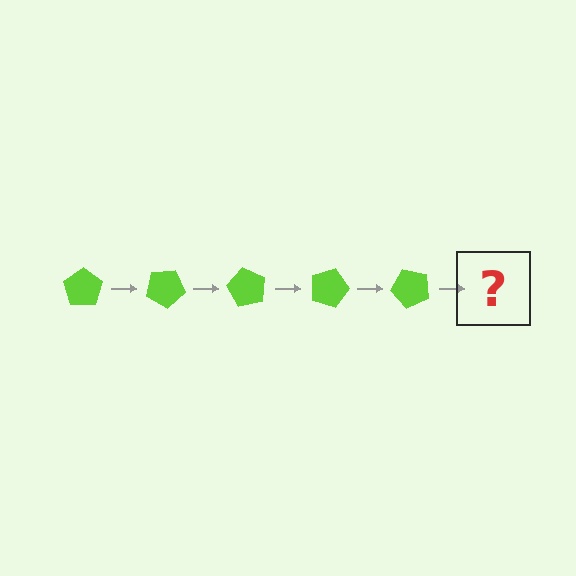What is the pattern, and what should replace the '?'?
The pattern is that the pentagon rotates 30 degrees each step. The '?' should be a lime pentagon rotated 150 degrees.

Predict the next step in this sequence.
The next step is a lime pentagon rotated 150 degrees.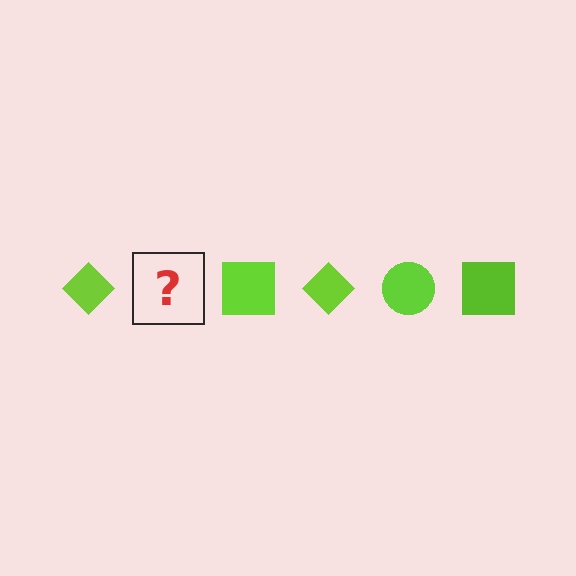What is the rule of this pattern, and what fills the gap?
The rule is that the pattern cycles through diamond, circle, square shapes in lime. The gap should be filled with a lime circle.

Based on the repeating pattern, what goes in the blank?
The blank should be a lime circle.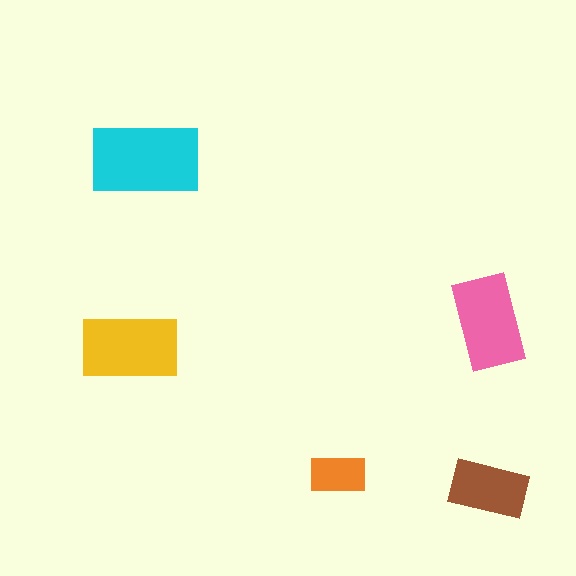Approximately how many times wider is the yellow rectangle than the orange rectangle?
About 2 times wider.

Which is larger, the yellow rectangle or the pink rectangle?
The yellow one.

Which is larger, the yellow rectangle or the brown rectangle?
The yellow one.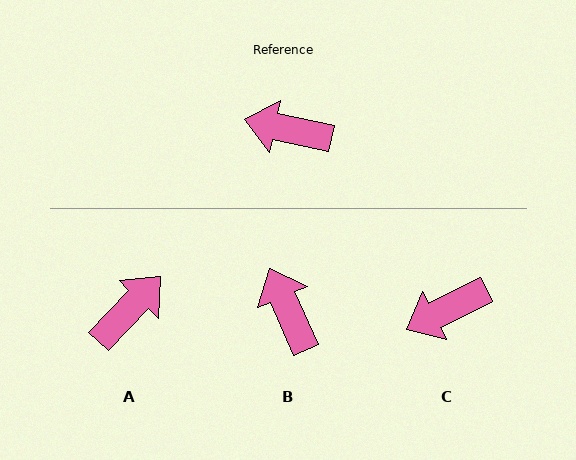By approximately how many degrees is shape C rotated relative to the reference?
Approximately 39 degrees counter-clockwise.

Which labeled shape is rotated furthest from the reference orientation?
A, about 122 degrees away.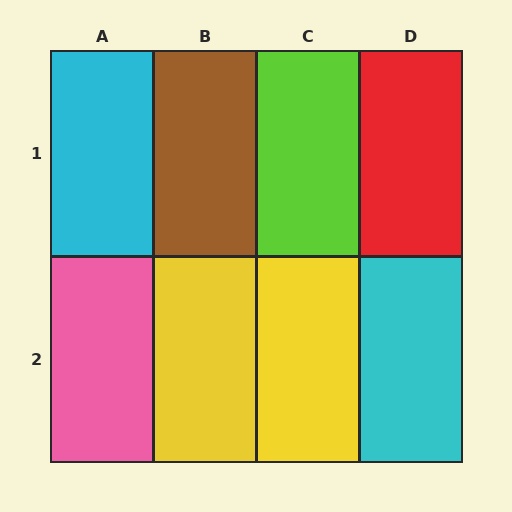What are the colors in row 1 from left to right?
Cyan, brown, lime, red.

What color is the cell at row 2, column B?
Yellow.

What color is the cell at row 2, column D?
Cyan.